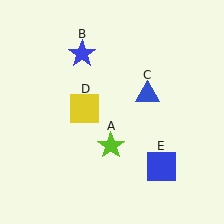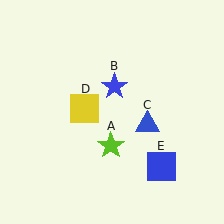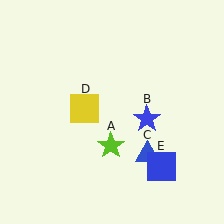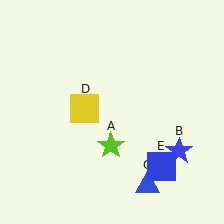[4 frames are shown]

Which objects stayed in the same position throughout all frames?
Lime star (object A) and yellow square (object D) and blue square (object E) remained stationary.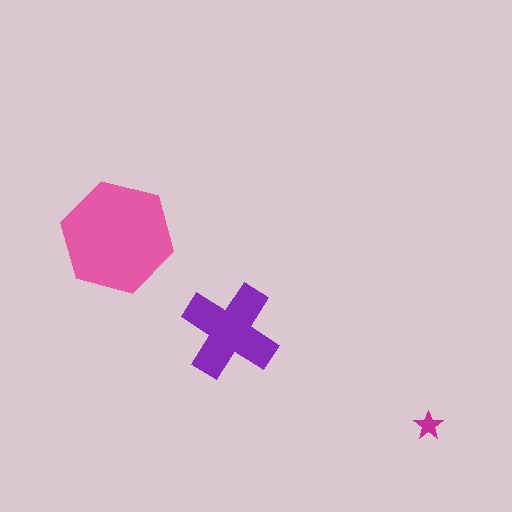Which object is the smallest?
The magenta star.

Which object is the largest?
The pink hexagon.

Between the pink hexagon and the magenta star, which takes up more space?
The pink hexagon.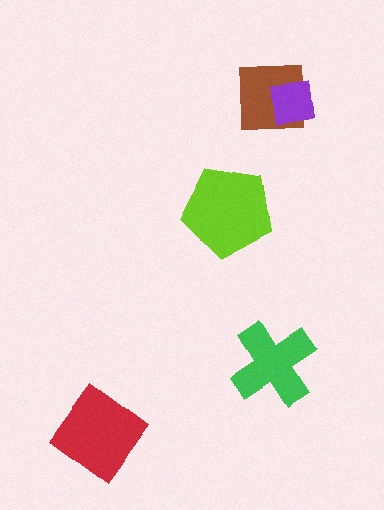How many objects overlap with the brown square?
1 object overlaps with the brown square.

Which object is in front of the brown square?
The purple square is in front of the brown square.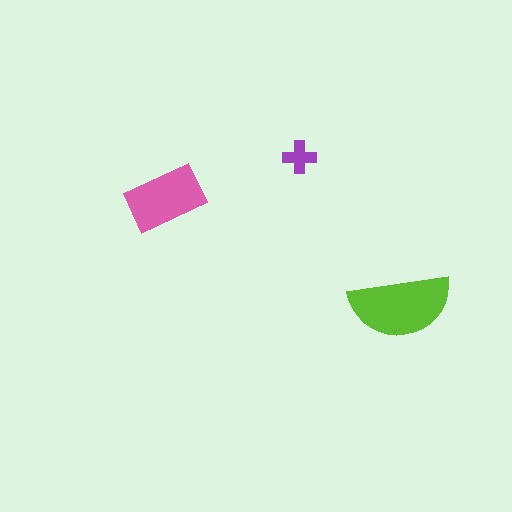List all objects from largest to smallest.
The lime semicircle, the pink rectangle, the purple cross.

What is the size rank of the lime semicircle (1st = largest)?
1st.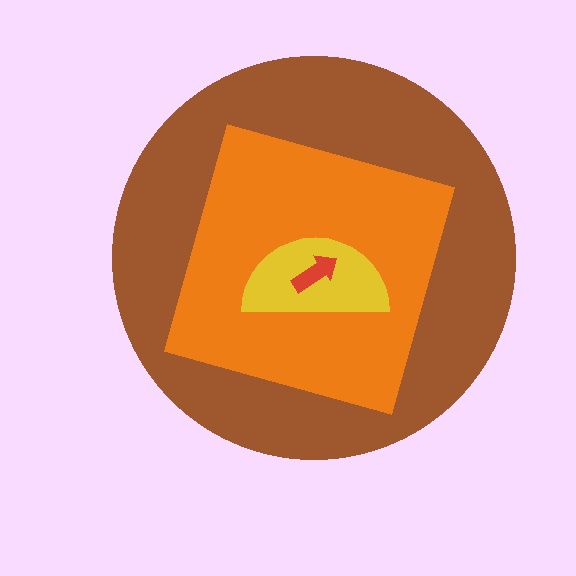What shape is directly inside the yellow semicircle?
The red arrow.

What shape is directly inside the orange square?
The yellow semicircle.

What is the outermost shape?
The brown circle.